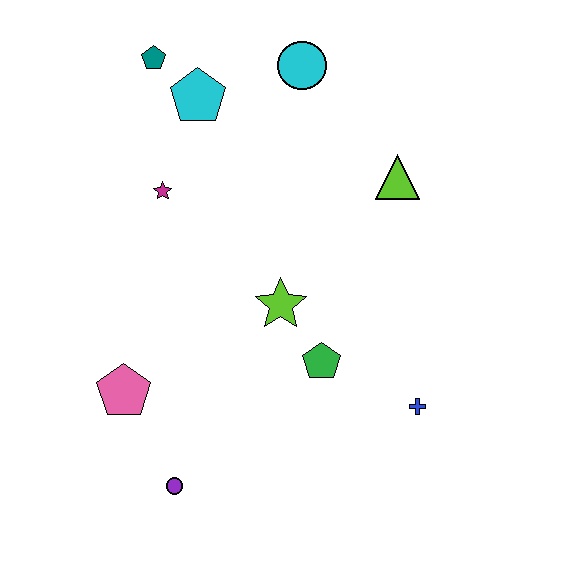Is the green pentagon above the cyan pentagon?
No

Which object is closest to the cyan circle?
The cyan pentagon is closest to the cyan circle.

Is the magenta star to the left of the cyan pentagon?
Yes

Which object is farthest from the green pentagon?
The teal pentagon is farthest from the green pentagon.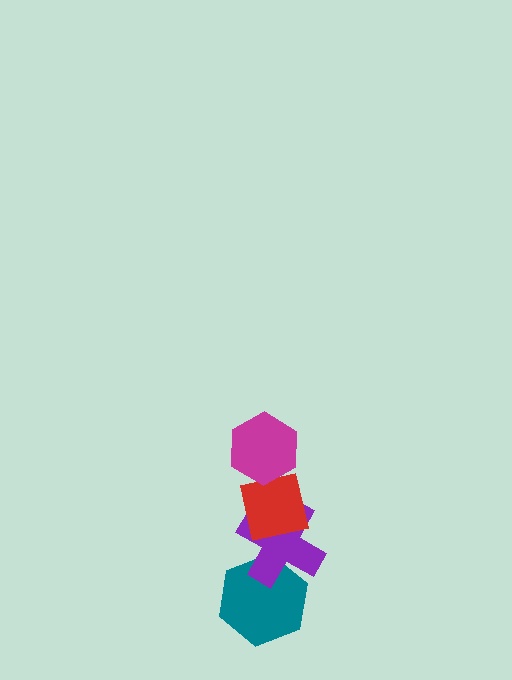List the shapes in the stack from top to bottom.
From top to bottom: the magenta hexagon, the red square, the purple cross, the teal hexagon.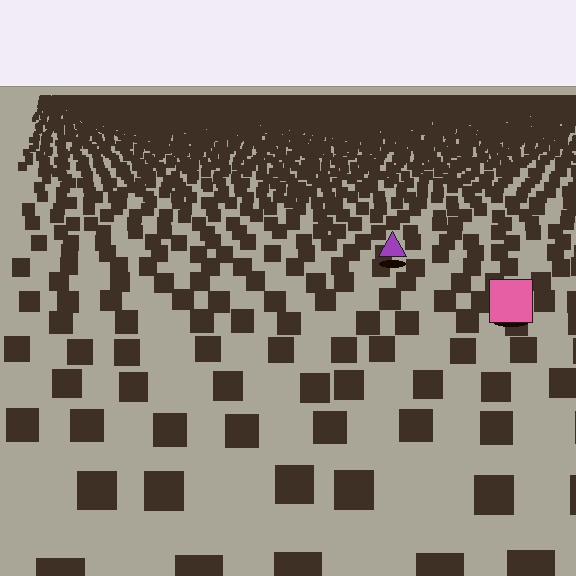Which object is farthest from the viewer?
The purple triangle is farthest from the viewer. It appears smaller and the ground texture around it is denser.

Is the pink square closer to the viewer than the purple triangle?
Yes. The pink square is closer — you can tell from the texture gradient: the ground texture is coarser near it.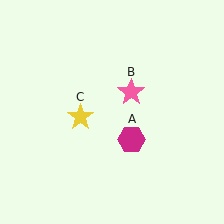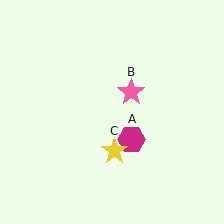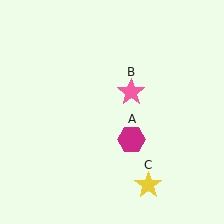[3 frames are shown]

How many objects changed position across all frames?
1 object changed position: yellow star (object C).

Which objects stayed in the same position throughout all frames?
Magenta hexagon (object A) and pink star (object B) remained stationary.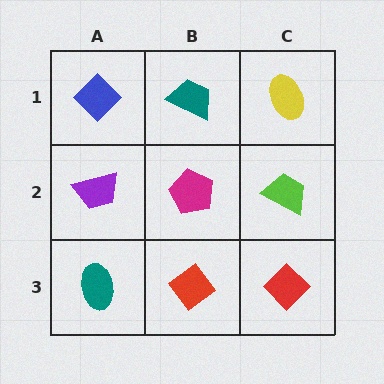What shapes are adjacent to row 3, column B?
A magenta pentagon (row 2, column B), a teal ellipse (row 3, column A), a red diamond (row 3, column C).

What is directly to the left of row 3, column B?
A teal ellipse.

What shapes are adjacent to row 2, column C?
A yellow ellipse (row 1, column C), a red diamond (row 3, column C), a magenta pentagon (row 2, column B).